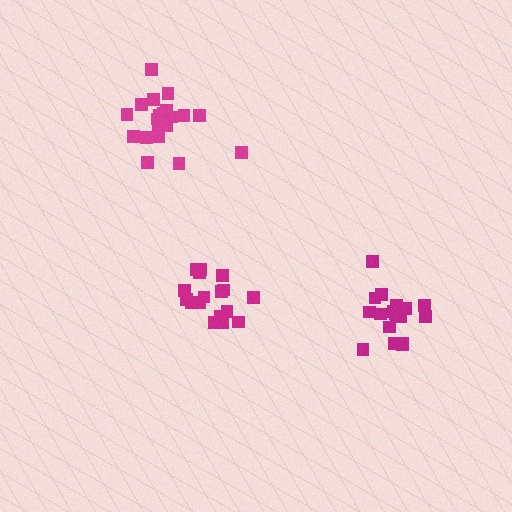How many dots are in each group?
Group 1: 19 dots, Group 2: 17 dots, Group 3: 20 dots (56 total).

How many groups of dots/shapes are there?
There are 3 groups.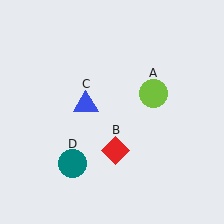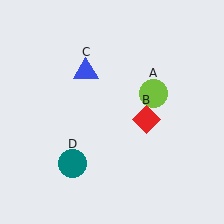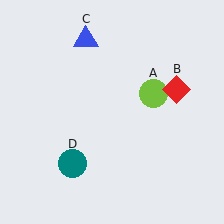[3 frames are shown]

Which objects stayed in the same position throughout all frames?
Lime circle (object A) and teal circle (object D) remained stationary.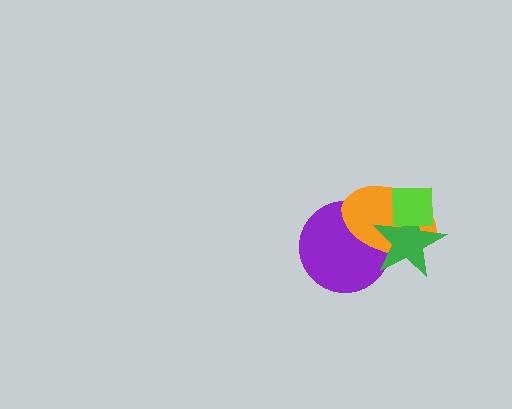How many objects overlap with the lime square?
2 objects overlap with the lime square.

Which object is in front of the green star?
The lime square is in front of the green star.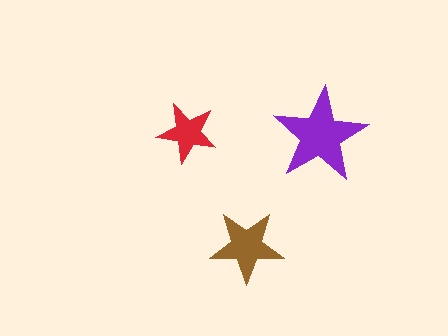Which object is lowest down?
The brown star is bottommost.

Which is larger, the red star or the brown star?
The brown one.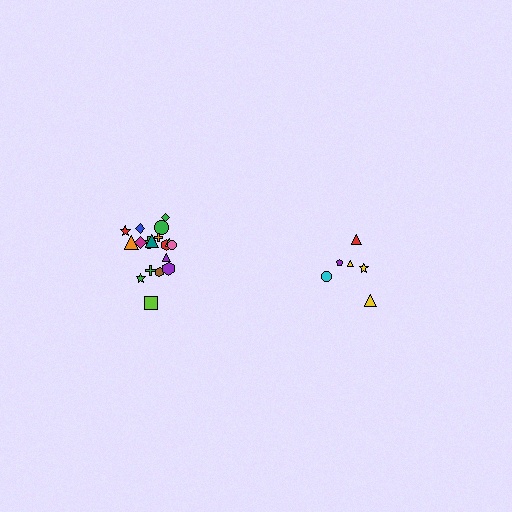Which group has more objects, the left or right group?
The left group.